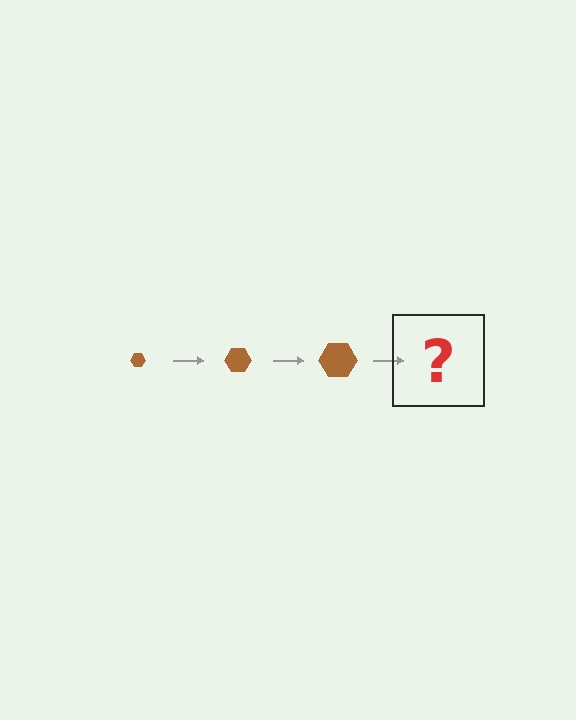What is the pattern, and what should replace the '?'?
The pattern is that the hexagon gets progressively larger each step. The '?' should be a brown hexagon, larger than the previous one.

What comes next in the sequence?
The next element should be a brown hexagon, larger than the previous one.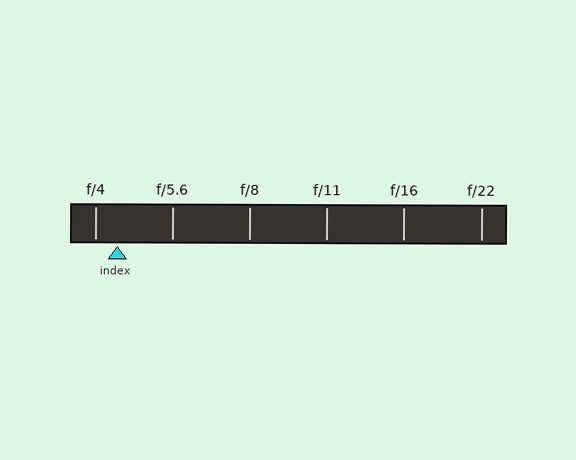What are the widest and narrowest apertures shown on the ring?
The widest aperture shown is f/4 and the narrowest is f/22.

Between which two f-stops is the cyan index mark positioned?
The index mark is between f/4 and f/5.6.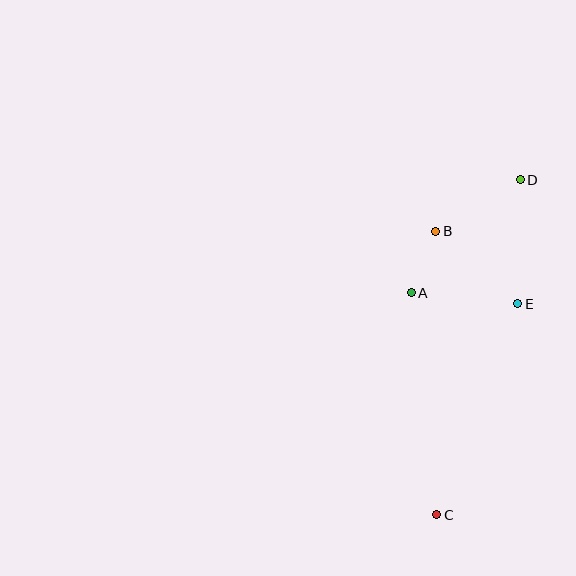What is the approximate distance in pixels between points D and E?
The distance between D and E is approximately 124 pixels.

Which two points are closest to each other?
Points A and B are closest to each other.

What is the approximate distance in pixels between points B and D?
The distance between B and D is approximately 98 pixels.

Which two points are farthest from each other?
Points C and D are farthest from each other.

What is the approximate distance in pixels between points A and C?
The distance between A and C is approximately 224 pixels.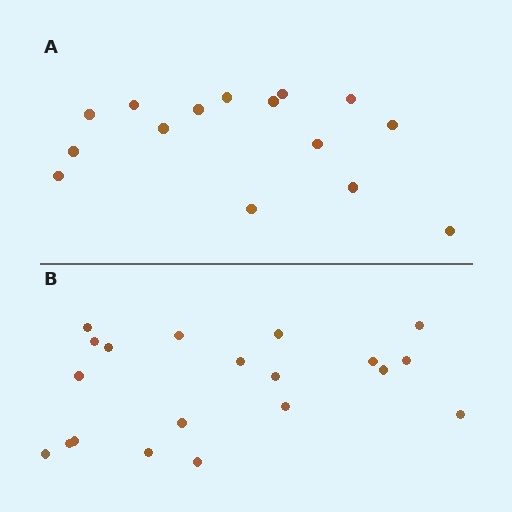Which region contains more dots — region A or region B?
Region B (the bottom region) has more dots.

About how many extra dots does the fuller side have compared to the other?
Region B has about 5 more dots than region A.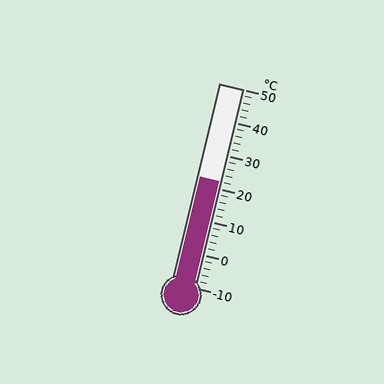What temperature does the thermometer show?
The thermometer shows approximately 22°C.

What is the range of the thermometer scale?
The thermometer scale ranges from -10°C to 50°C.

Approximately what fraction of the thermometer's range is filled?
The thermometer is filled to approximately 55% of its range.